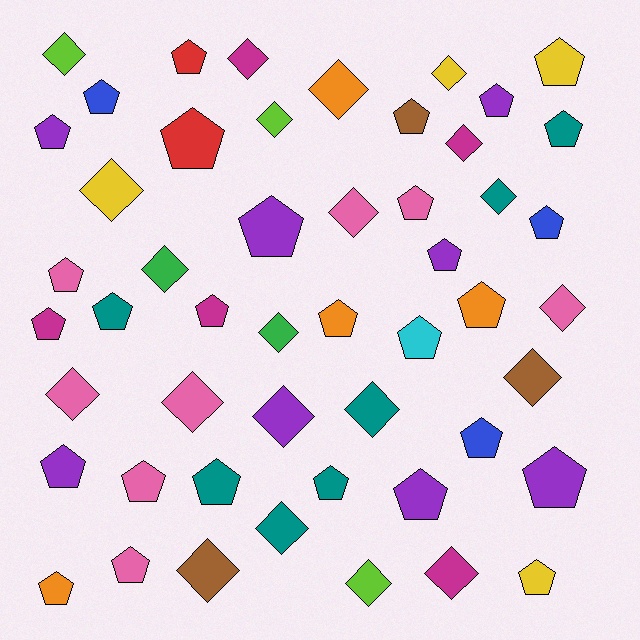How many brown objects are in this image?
There are 3 brown objects.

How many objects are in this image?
There are 50 objects.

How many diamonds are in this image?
There are 21 diamonds.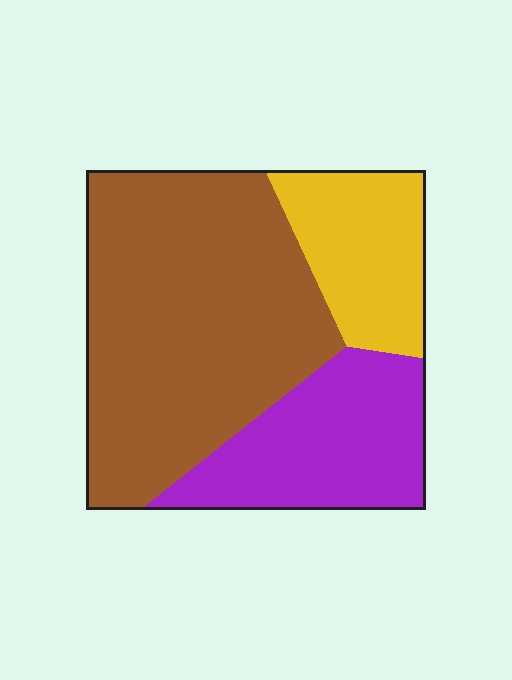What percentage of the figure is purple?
Purple takes up about one quarter (1/4) of the figure.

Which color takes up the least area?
Yellow, at roughly 20%.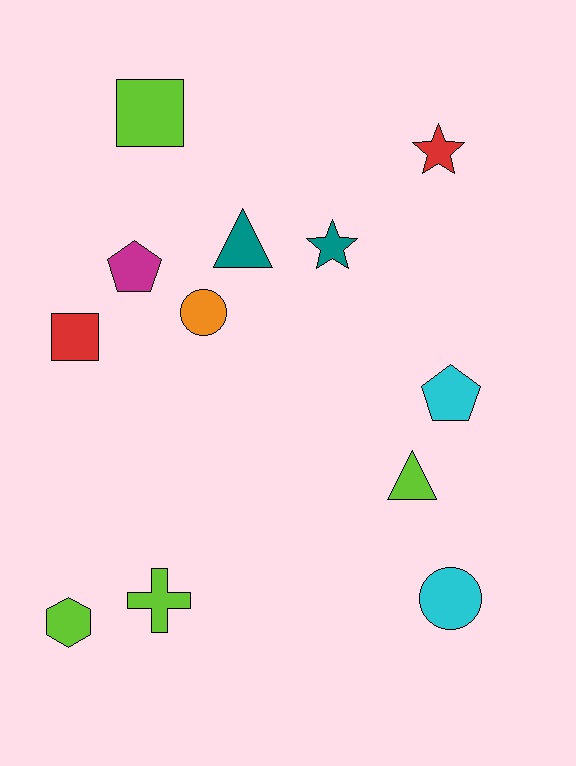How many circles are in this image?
There are 2 circles.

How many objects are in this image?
There are 12 objects.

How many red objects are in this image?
There are 2 red objects.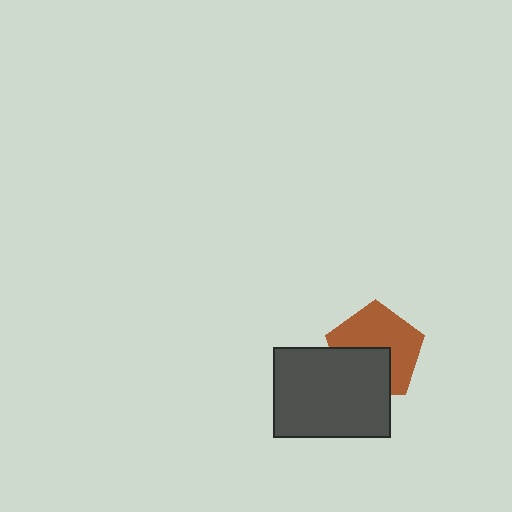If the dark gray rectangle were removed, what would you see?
You would see the complete brown pentagon.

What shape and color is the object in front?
The object in front is a dark gray rectangle.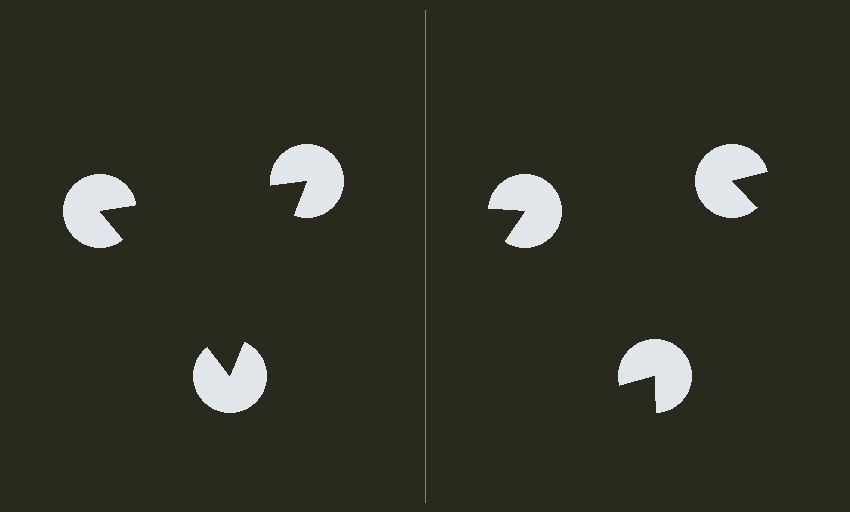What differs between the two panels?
The pac-man discs are positioned identically on both sides; only the wedge orientations differ. On the left they align to a triangle; on the right they are misaligned.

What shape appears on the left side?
An illusory triangle.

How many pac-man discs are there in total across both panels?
6 — 3 on each side.